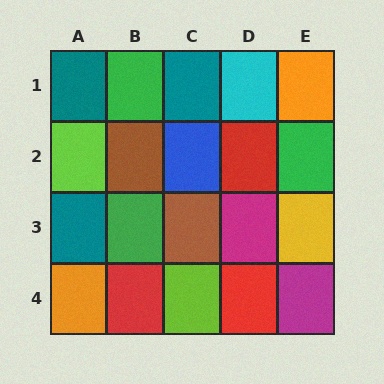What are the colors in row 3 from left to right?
Teal, green, brown, magenta, yellow.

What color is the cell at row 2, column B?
Brown.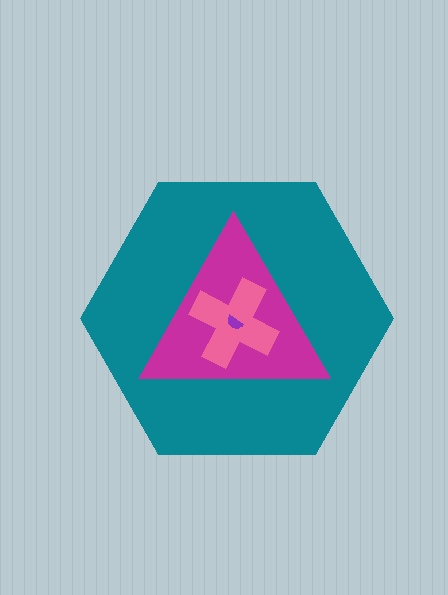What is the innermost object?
The purple semicircle.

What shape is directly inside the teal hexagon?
The magenta triangle.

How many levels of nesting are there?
4.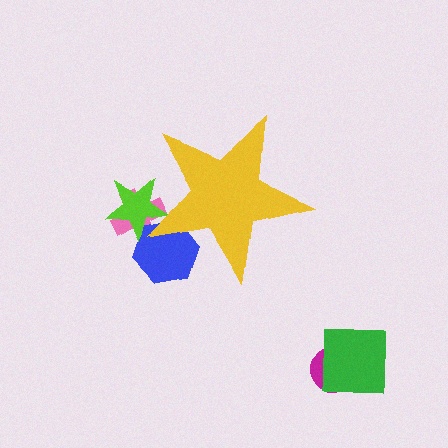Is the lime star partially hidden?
Yes, the lime star is partially hidden behind the yellow star.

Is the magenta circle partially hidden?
No, the magenta circle is fully visible.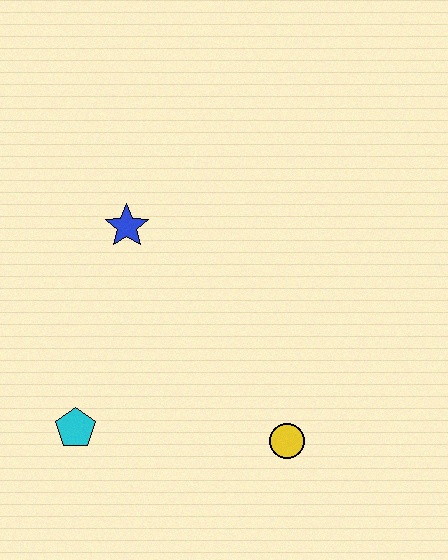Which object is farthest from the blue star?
The yellow circle is farthest from the blue star.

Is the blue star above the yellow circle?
Yes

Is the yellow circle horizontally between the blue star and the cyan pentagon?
No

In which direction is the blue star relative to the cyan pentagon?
The blue star is above the cyan pentagon.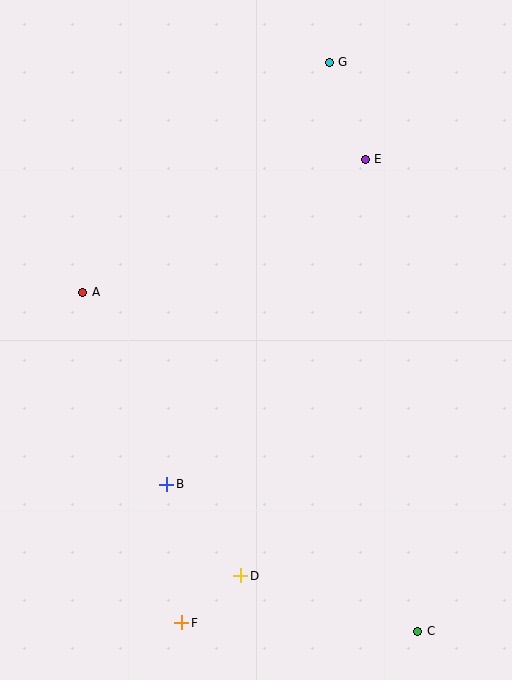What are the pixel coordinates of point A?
Point A is at (83, 292).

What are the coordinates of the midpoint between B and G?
The midpoint between B and G is at (248, 273).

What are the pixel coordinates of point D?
Point D is at (241, 576).